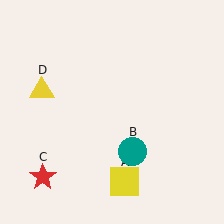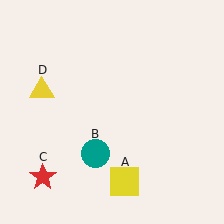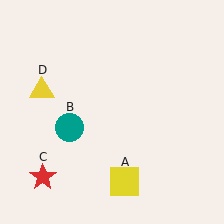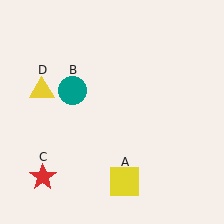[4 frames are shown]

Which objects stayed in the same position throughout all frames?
Yellow square (object A) and red star (object C) and yellow triangle (object D) remained stationary.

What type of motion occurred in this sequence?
The teal circle (object B) rotated clockwise around the center of the scene.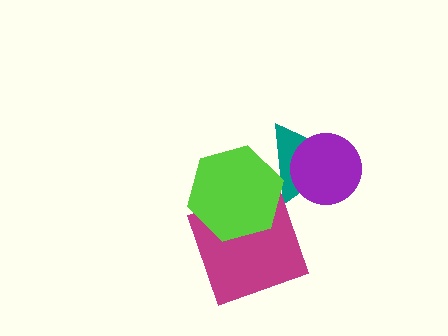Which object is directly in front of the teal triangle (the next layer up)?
The purple circle is directly in front of the teal triangle.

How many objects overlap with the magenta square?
1 object overlaps with the magenta square.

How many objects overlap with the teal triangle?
2 objects overlap with the teal triangle.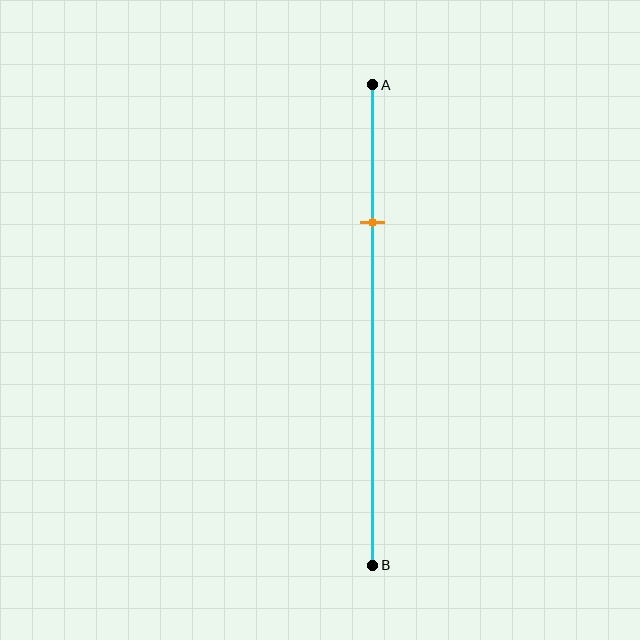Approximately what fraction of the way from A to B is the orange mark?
The orange mark is approximately 30% of the way from A to B.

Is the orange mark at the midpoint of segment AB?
No, the mark is at about 30% from A, not at the 50% midpoint.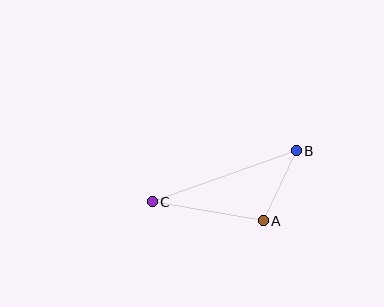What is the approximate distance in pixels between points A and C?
The distance between A and C is approximately 113 pixels.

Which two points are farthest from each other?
Points B and C are farthest from each other.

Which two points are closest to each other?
Points A and B are closest to each other.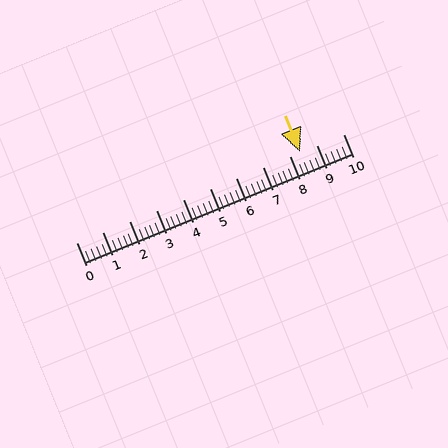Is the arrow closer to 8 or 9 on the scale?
The arrow is closer to 8.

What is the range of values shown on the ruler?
The ruler shows values from 0 to 10.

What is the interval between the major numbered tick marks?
The major tick marks are spaced 1 units apart.